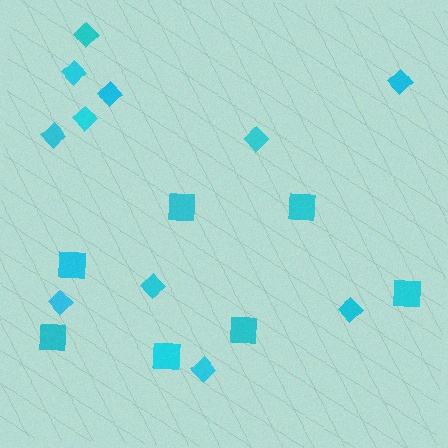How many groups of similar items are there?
There are 2 groups: one group of diamonds (11) and one group of squares (7).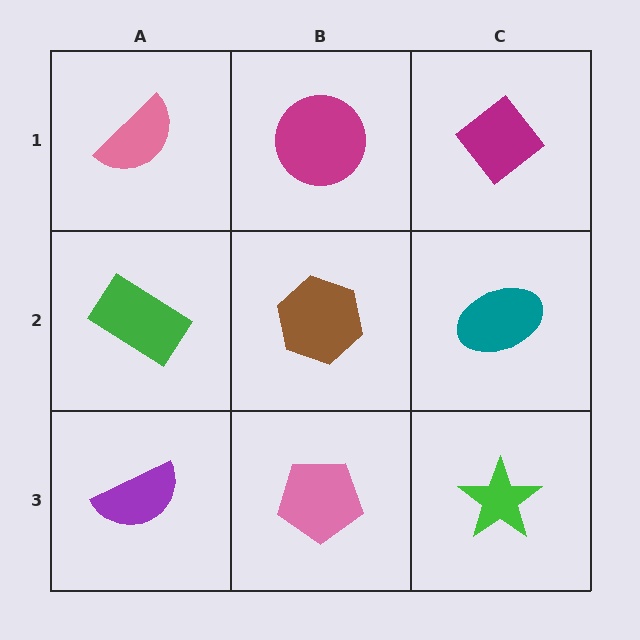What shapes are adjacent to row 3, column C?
A teal ellipse (row 2, column C), a pink pentagon (row 3, column B).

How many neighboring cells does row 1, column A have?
2.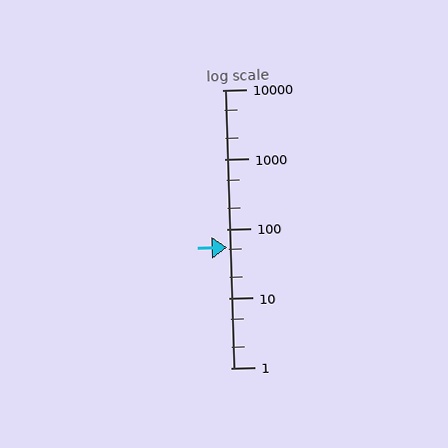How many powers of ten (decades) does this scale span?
The scale spans 4 decades, from 1 to 10000.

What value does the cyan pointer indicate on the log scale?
The pointer indicates approximately 54.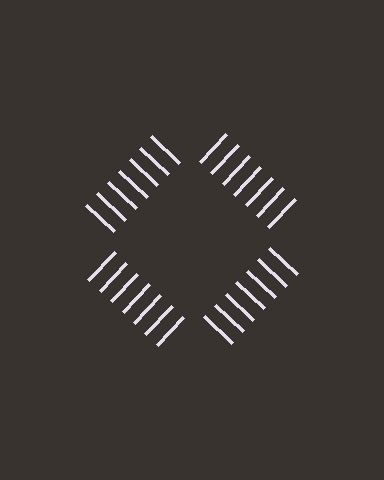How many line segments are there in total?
28 — 7 along each of the 4 edges.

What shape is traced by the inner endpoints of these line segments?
An illusory square — the line segments terminate on its edges but no continuous stroke is drawn.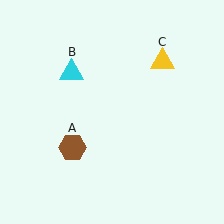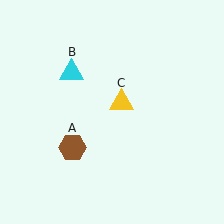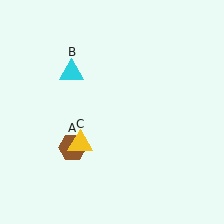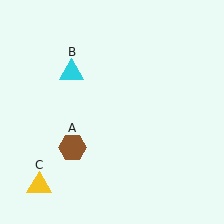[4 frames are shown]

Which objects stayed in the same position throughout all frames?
Brown hexagon (object A) and cyan triangle (object B) remained stationary.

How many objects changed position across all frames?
1 object changed position: yellow triangle (object C).